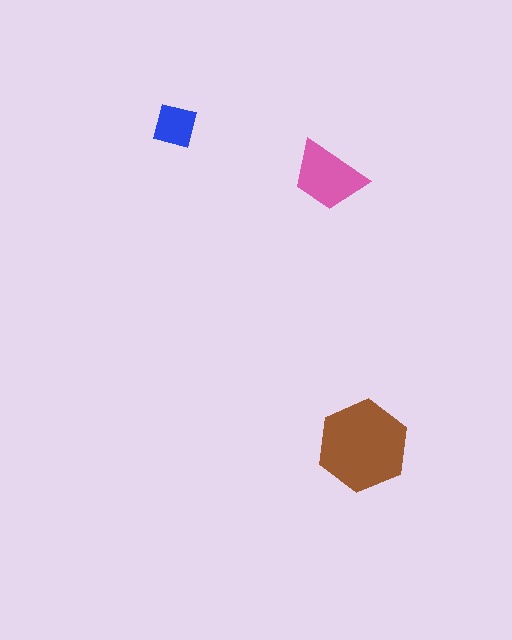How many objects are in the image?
There are 3 objects in the image.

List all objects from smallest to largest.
The blue square, the pink trapezoid, the brown hexagon.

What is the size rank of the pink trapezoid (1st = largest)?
2nd.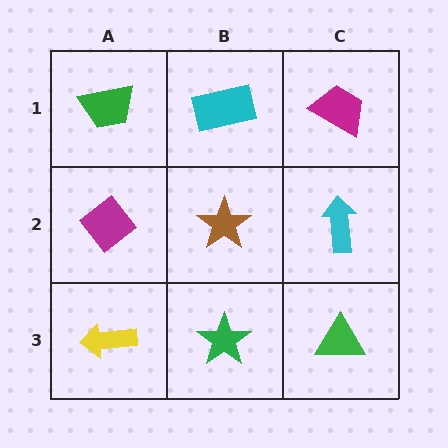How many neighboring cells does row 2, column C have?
3.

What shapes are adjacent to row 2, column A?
A green trapezoid (row 1, column A), a yellow arrow (row 3, column A), a brown star (row 2, column B).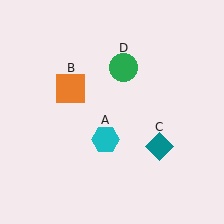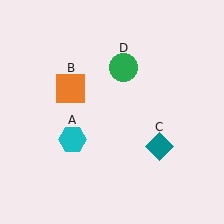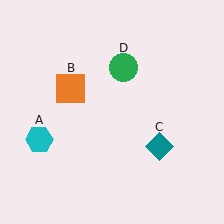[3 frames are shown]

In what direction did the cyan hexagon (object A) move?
The cyan hexagon (object A) moved left.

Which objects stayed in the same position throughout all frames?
Orange square (object B) and teal diamond (object C) and green circle (object D) remained stationary.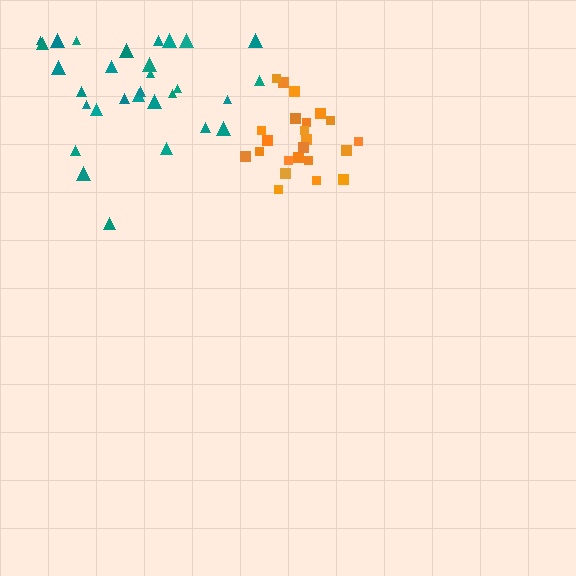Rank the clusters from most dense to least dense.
orange, teal.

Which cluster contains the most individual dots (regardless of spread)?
Teal (31).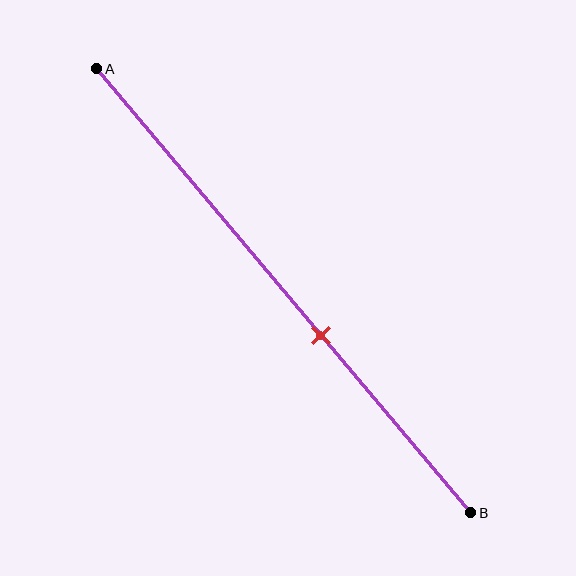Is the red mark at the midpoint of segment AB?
No, the mark is at about 60% from A, not at the 50% midpoint.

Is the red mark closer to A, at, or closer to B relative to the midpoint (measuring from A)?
The red mark is closer to point B than the midpoint of segment AB.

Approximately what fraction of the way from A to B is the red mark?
The red mark is approximately 60% of the way from A to B.